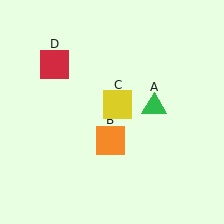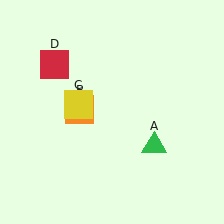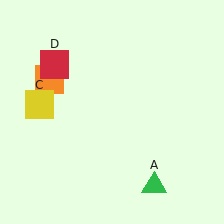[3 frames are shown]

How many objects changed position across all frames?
3 objects changed position: green triangle (object A), orange square (object B), yellow square (object C).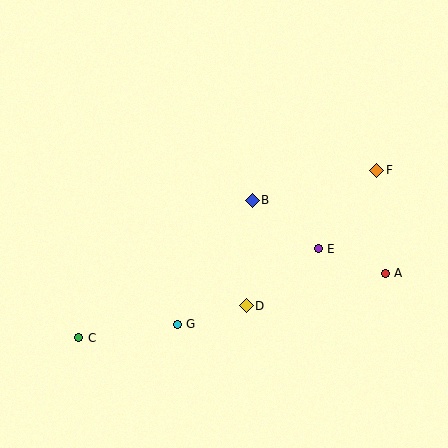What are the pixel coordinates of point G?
Point G is at (177, 324).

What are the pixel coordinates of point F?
Point F is at (377, 170).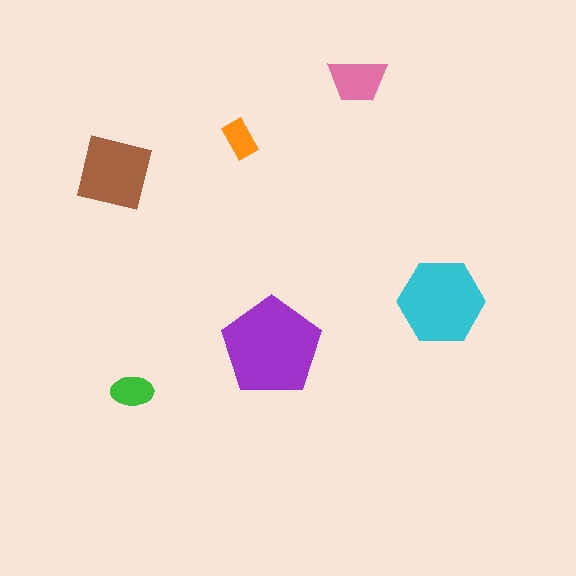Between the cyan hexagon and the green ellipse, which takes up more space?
The cyan hexagon.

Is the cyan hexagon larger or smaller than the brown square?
Larger.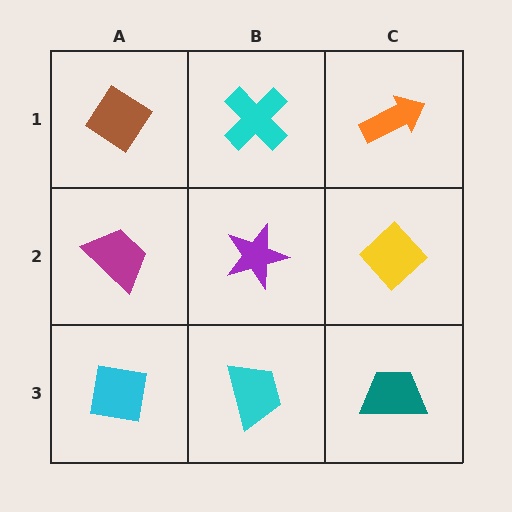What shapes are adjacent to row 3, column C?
A yellow diamond (row 2, column C), a cyan trapezoid (row 3, column B).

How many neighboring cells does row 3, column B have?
3.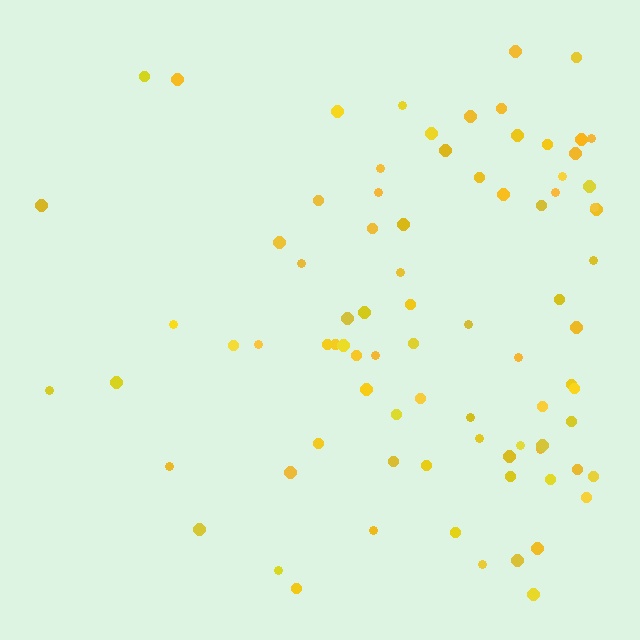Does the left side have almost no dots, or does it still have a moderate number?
Still a moderate number, just noticeably fewer than the right.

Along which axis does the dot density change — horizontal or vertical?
Horizontal.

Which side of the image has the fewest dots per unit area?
The left.